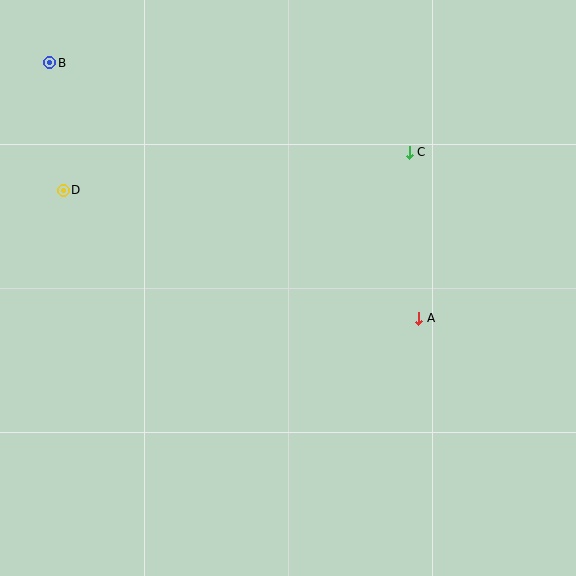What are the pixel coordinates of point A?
Point A is at (419, 318).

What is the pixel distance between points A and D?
The distance between A and D is 378 pixels.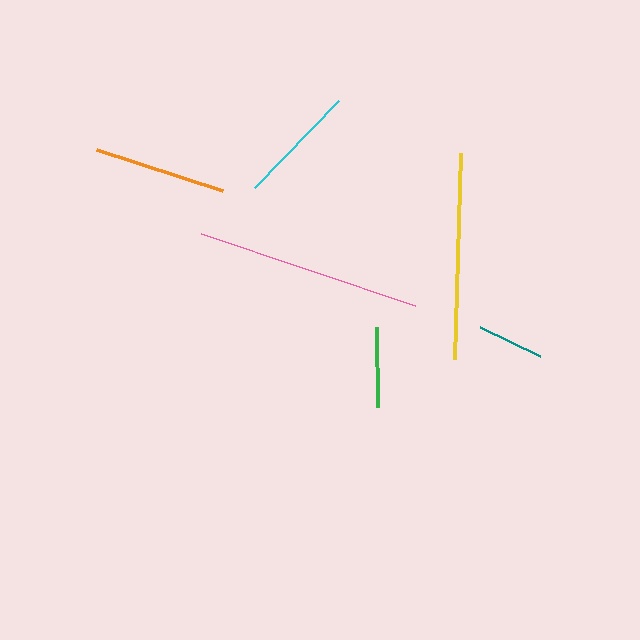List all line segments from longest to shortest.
From longest to shortest: pink, yellow, orange, cyan, green, teal.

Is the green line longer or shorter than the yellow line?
The yellow line is longer than the green line.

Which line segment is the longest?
The pink line is the longest at approximately 225 pixels.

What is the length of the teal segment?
The teal segment is approximately 67 pixels long.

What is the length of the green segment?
The green segment is approximately 81 pixels long.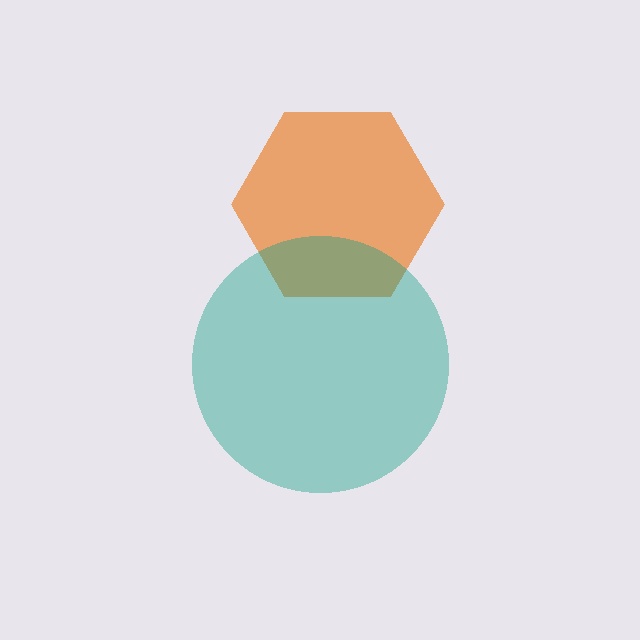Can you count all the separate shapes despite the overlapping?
Yes, there are 2 separate shapes.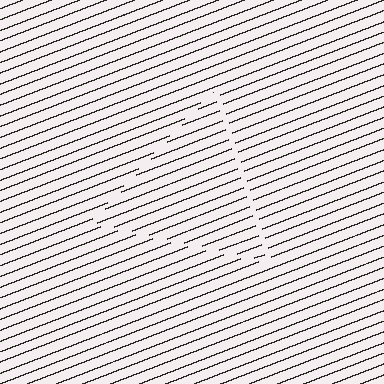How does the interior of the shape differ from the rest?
The interior of the shape contains the same grating, shifted by half a period — the contour is defined by the phase discontinuity where line-ends from the inner and outer gratings abut.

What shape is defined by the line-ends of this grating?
An illusory triangle. The interior of the shape contains the same grating, shifted by half a period — the contour is defined by the phase discontinuity where line-ends from the inner and outer gratings abut.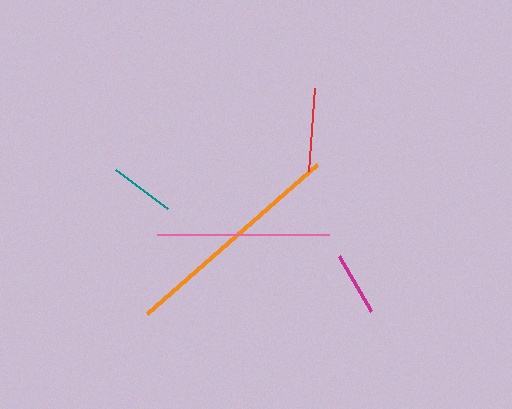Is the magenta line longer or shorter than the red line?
The red line is longer than the magenta line.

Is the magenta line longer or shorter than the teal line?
The teal line is longer than the magenta line.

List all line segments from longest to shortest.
From longest to shortest: orange, pink, red, teal, magenta.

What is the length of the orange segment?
The orange segment is approximately 226 pixels long.